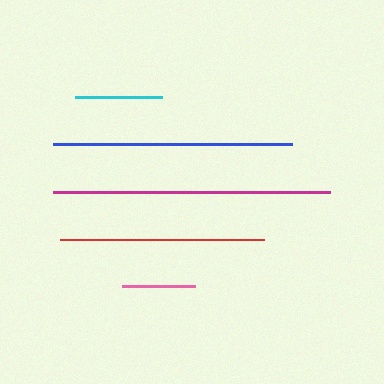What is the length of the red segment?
The red segment is approximately 204 pixels long.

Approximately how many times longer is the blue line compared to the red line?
The blue line is approximately 1.2 times the length of the red line.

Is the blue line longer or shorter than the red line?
The blue line is longer than the red line.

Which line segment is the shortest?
The pink line is the shortest at approximately 74 pixels.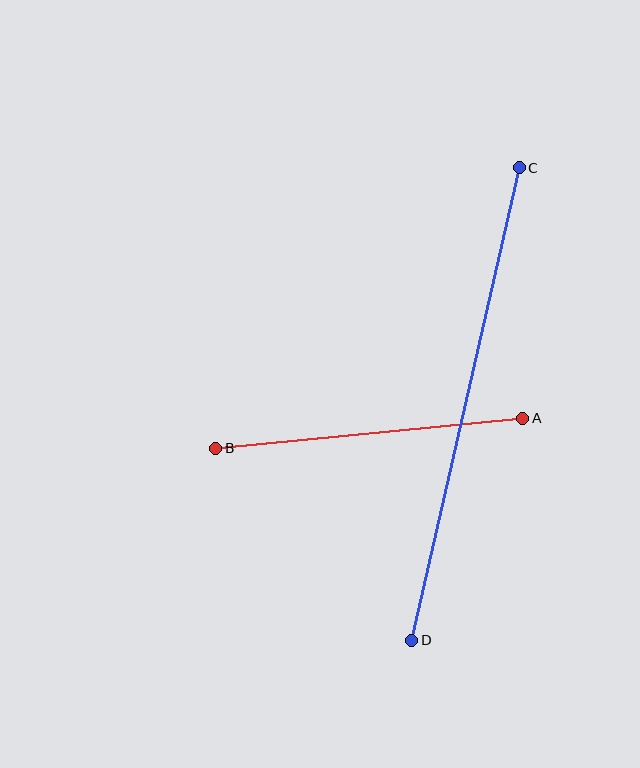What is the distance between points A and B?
The distance is approximately 308 pixels.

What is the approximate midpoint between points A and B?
The midpoint is at approximately (369, 433) pixels.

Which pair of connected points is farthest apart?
Points C and D are farthest apart.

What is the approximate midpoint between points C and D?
The midpoint is at approximately (465, 404) pixels.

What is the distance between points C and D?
The distance is approximately 485 pixels.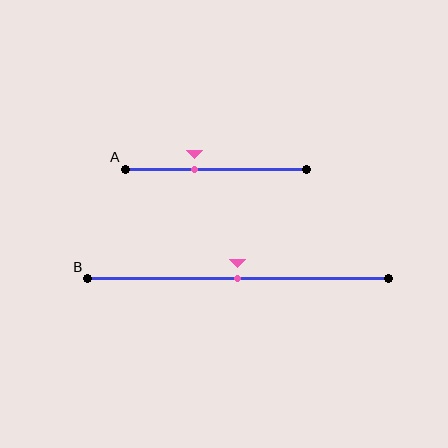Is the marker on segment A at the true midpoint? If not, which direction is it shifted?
No, the marker on segment A is shifted to the left by about 12% of the segment length.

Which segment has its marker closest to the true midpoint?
Segment B has its marker closest to the true midpoint.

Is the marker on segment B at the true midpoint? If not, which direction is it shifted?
Yes, the marker on segment B is at the true midpoint.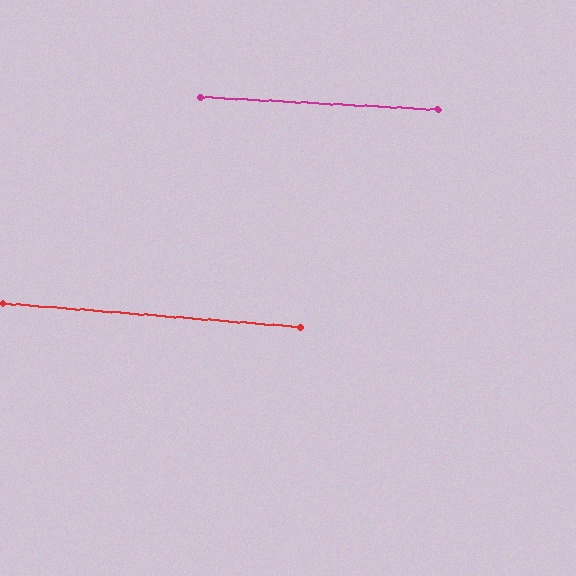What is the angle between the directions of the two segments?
Approximately 2 degrees.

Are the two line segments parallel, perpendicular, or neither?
Parallel — their directions differ by only 1.5°.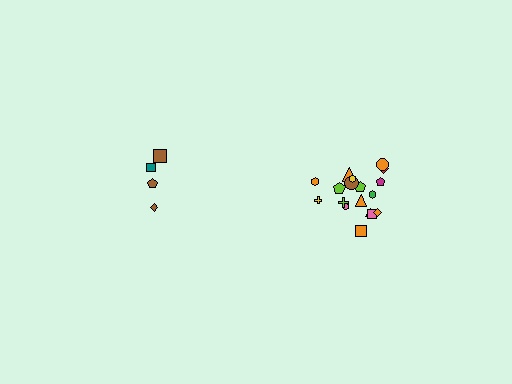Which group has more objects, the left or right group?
The right group.